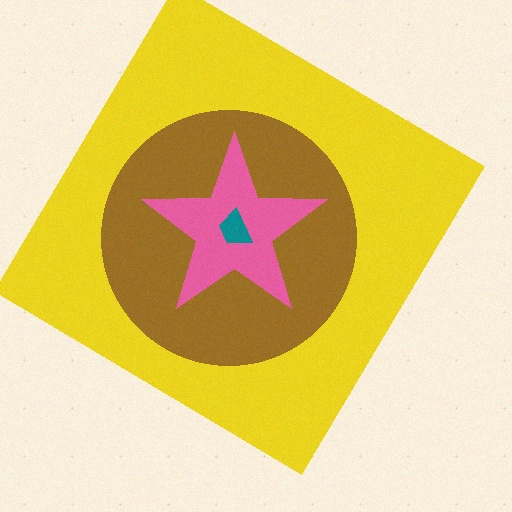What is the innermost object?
The teal trapezoid.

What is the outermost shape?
The yellow diamond.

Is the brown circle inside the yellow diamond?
Yes.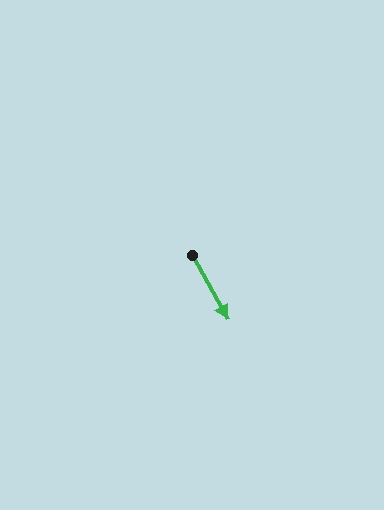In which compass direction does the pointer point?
Southeast.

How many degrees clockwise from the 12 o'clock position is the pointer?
Approximately 151 degrees.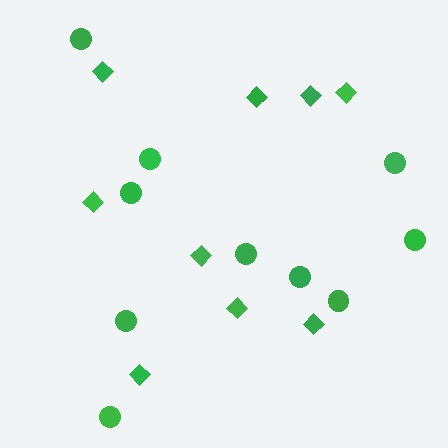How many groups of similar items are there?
There are 2 groups: one group of circles (10) and one group of diamonds (9).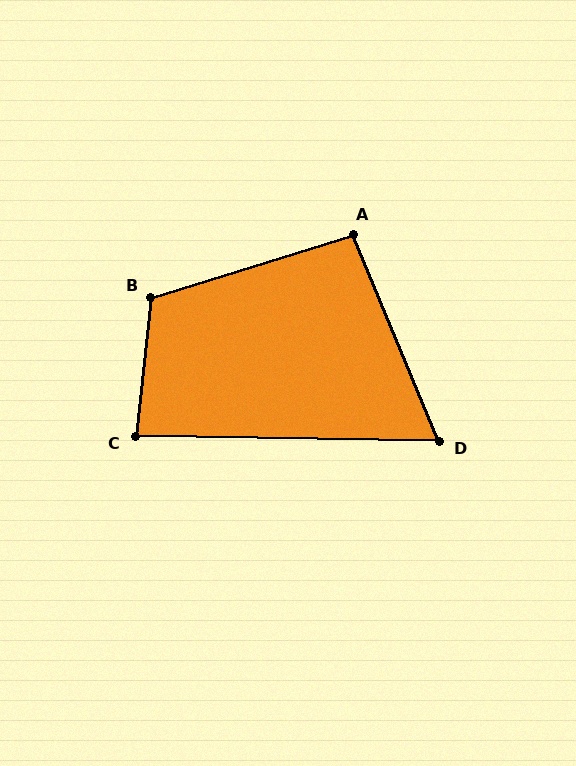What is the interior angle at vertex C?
Approximately 85 degrees (acute).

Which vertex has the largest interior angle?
B, at approximately 113 degrees.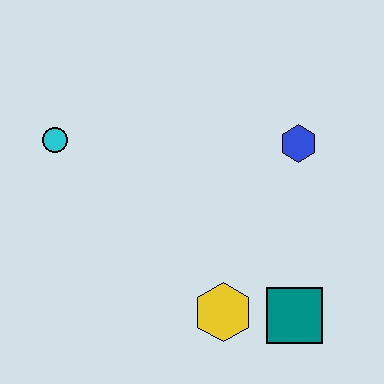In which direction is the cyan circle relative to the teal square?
The cyan circle is to the left of the teal square.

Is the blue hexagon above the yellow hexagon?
Yes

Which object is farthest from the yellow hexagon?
The cyan circle is farthest from the yellow hexagon.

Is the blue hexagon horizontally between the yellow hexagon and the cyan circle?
No